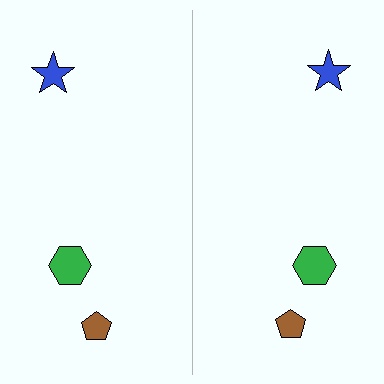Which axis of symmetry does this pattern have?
The pattern has a vertical axis of symmetry running through the center of the image.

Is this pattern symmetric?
Yes, this pattern has bilateral (reflection) symmetry.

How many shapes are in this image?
There are 6 shapes in this image.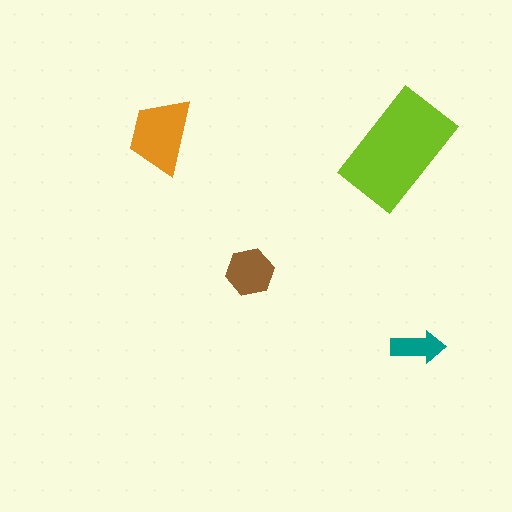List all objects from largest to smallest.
The lime rectangle, the orange trapezoid, the brown hexagon, the teal arrow.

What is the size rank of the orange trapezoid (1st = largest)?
2nd.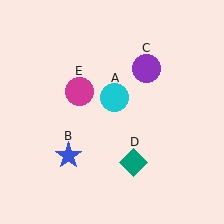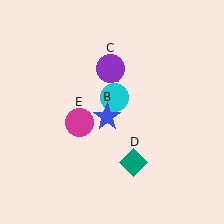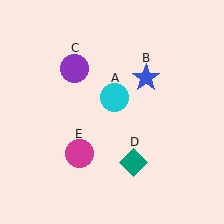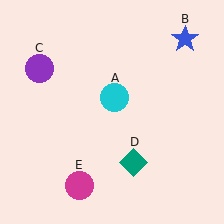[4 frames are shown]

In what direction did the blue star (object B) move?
The blue star (object B) moved up and to the right.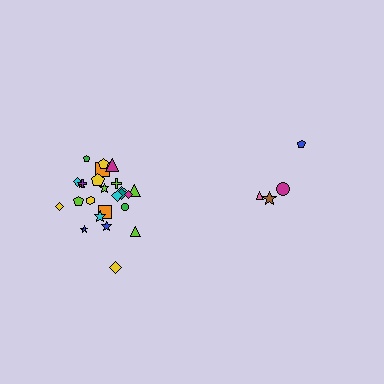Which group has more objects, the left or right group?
The left group.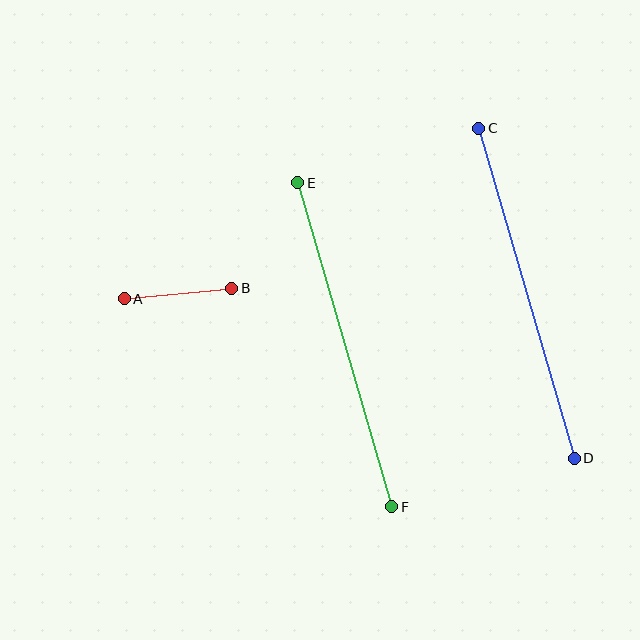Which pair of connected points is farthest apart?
Points C and D are farthest apart.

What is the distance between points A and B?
The distance is approximately 108 pixels.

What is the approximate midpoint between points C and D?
The midpoint is at approximately (527, 293) pixels.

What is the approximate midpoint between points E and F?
The midpoint is at approximately (345, 345) pixels.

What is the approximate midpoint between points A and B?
The midpoint is at approximately (178, 293) pixels.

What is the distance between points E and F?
The distance is approximately 337 pixels.